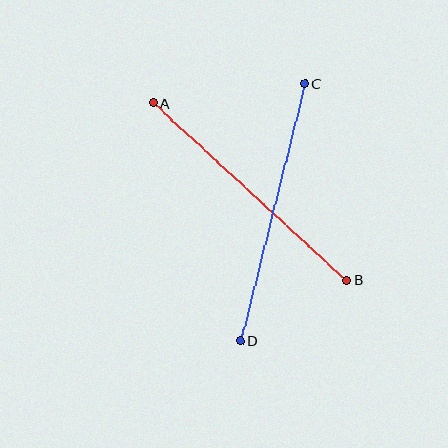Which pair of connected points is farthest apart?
Points C and D are farthest apart.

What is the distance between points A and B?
The distance is approximately 262 pixels.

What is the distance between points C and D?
The distance is approximately 265 pixels.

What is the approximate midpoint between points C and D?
The midpoint is at approximately (273, 212) pixels.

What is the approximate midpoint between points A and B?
The midpoint is at approximately (250, 192) pixels.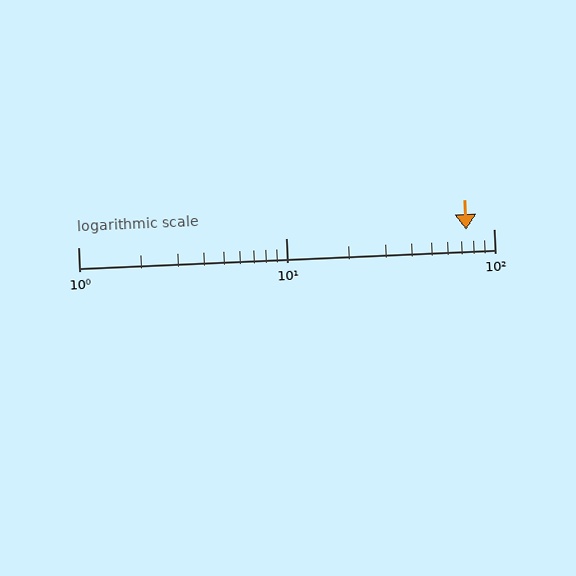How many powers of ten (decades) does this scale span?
The scale spans 2 decades, from 1 to 100.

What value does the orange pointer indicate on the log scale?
The pointer indicates approximately 74.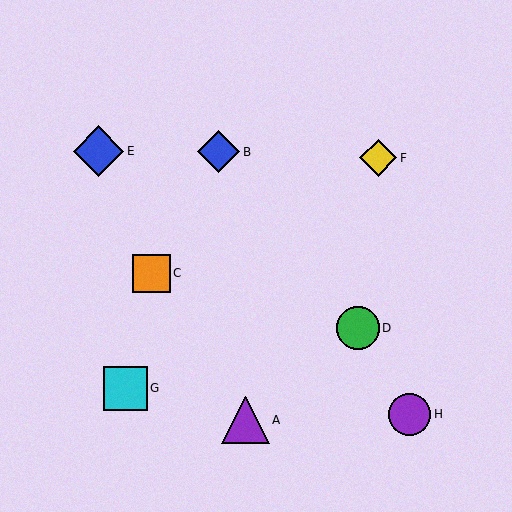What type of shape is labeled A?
Shape A is a purple triangle.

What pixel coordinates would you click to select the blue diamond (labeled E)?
Click at (99, 151) to select the blue diamond E.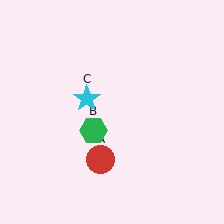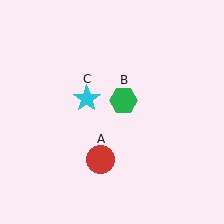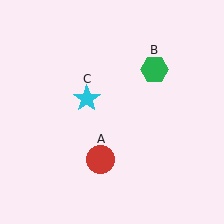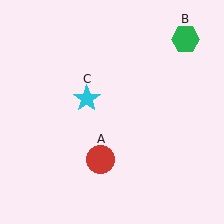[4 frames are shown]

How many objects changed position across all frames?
1 object changed position: green hexagon (object B).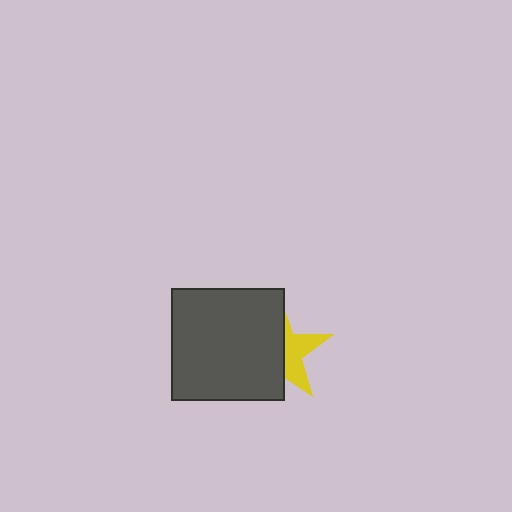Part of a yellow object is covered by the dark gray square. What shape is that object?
It is a star.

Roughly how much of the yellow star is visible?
A small part of it is visible (roughly 39%).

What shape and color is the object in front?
The object in front is a dark gray square.